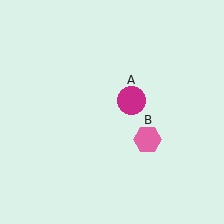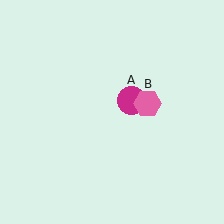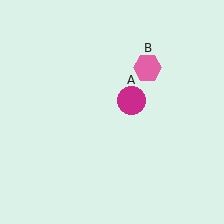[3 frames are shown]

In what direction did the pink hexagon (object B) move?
The pink hexagon (object B) moved up.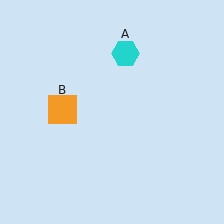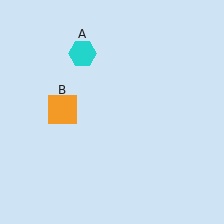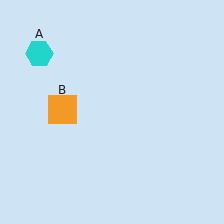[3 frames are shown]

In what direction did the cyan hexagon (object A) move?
The cyan hexagon (object A) moved left.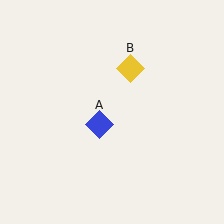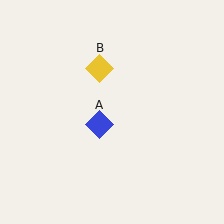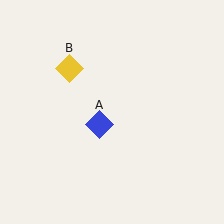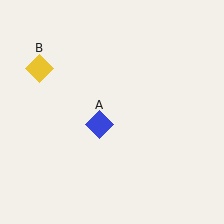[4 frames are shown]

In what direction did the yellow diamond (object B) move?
The yellow diamond (object B) moved left.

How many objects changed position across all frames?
1 object changed position: yellow diamond (object B).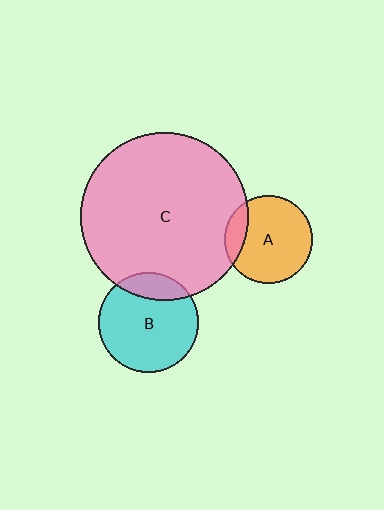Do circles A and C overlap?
Yes.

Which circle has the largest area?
Circle C (pink).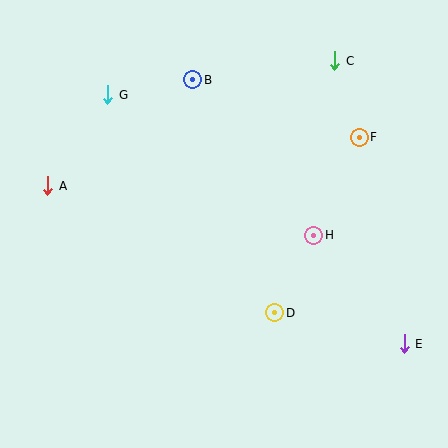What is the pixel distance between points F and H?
The distance between F and H is 108 pixels.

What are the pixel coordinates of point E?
Point E is at (404, 344).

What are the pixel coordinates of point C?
Point C is at (335, 61).